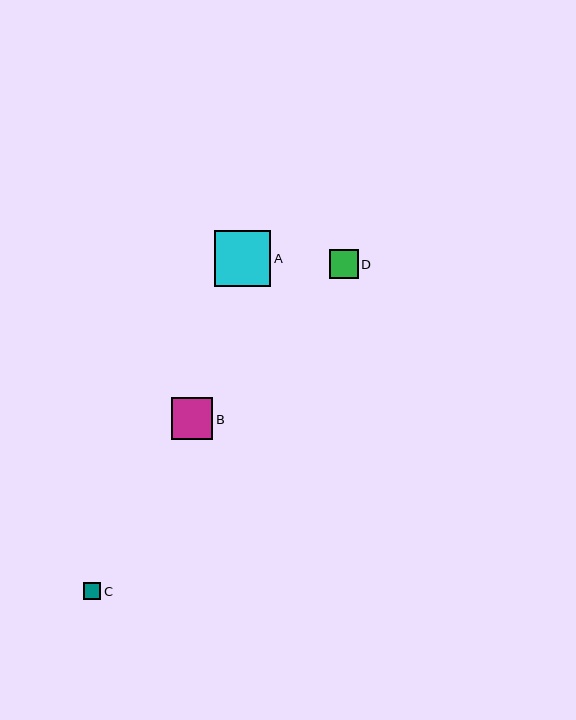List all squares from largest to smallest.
From largest to smallest: A, B, D, C.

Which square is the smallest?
Square C is the smallest with a size of approximately 18 pixels.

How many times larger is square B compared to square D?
Square B is approximately 1.4 times the size of square D.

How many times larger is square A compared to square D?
Square A is approximately 1.9 times the size of square D.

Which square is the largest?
Square A is the largest with a size of approximately 56 pixels.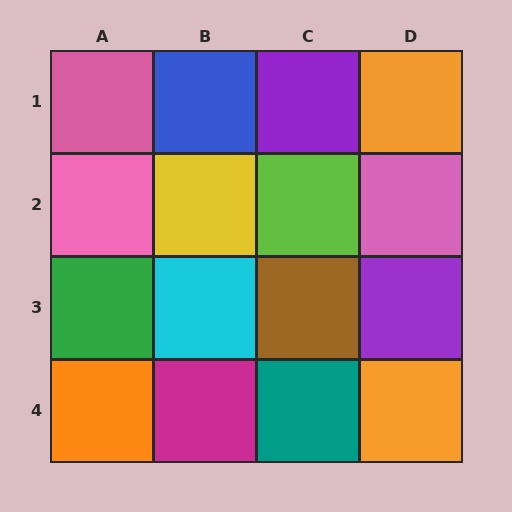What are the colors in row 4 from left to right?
Orange, magenta, teal, orange.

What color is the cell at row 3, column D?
Purple.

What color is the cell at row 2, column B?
Yellow.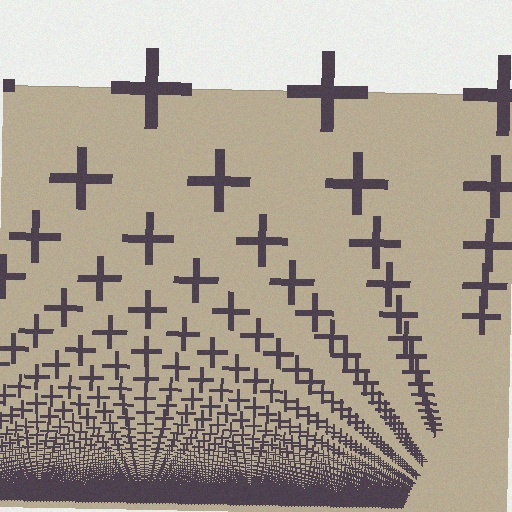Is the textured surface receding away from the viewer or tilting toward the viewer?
The surface appears to tilt toward the viewer. Texture elements get larger and sparser toward the top.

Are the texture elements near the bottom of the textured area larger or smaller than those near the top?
Smaller. The gradient is inverted — elements near the bottom are smaller and denser.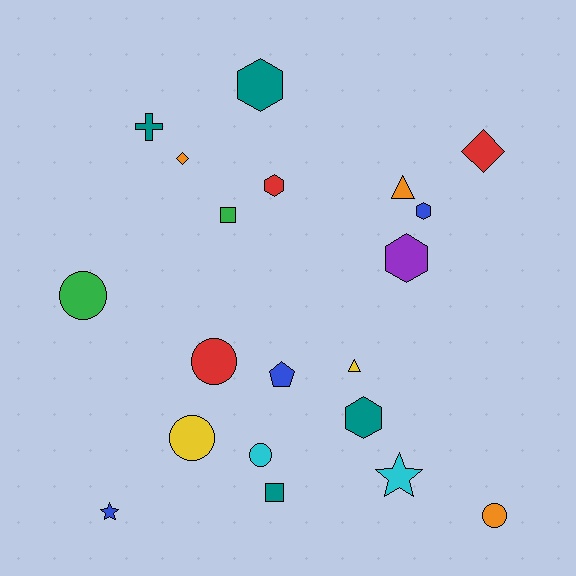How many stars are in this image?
There are 2 stars.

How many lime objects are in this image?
There are no lime objects.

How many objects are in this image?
There are 20 objects.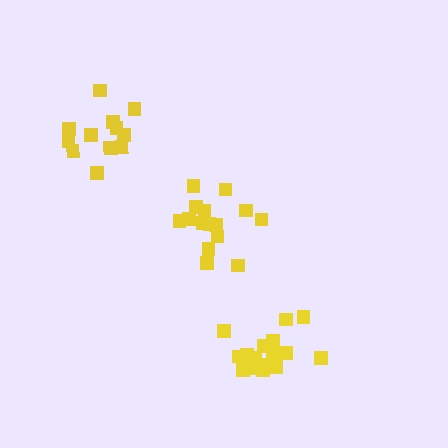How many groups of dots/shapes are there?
There are 3 groups.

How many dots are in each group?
Group 1: 15 dots, Group 2: 18 dots, Group 3: 12 dots (45 total).